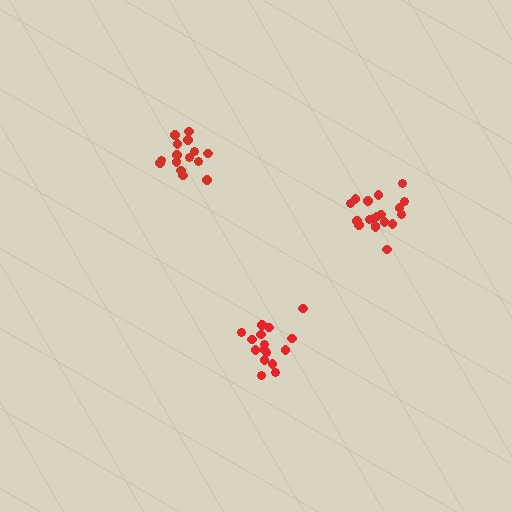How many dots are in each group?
Group 1: 16 dots, Group 2: 19 dots, Group 3: 15 dots (50 total).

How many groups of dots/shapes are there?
There are 3 groups.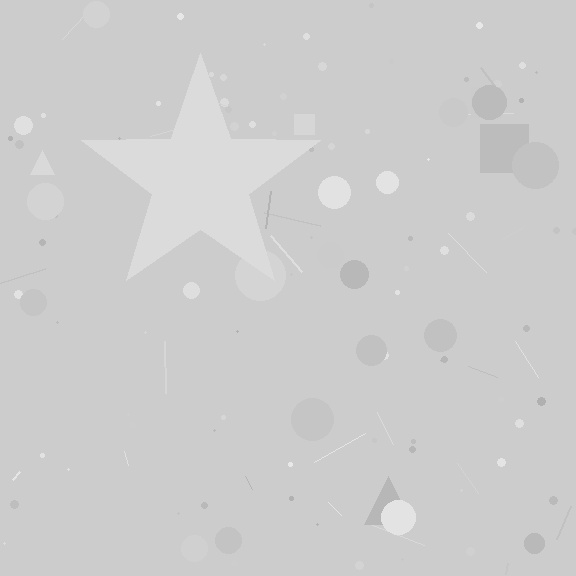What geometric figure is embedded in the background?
A star is embedded in the background.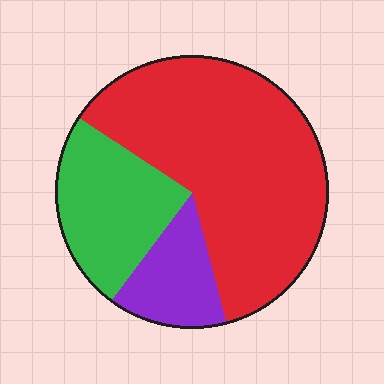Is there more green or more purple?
Green.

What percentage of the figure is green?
Green takes up about one quarter (1/4) of the figure.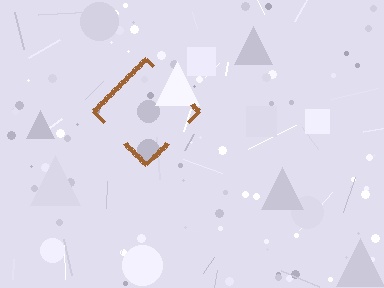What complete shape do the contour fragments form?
The contour fragments form a diamond.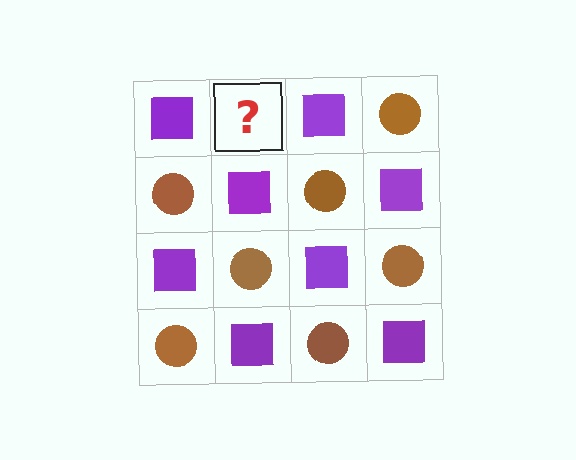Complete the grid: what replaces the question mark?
The question mark should be replaced with a brown circle.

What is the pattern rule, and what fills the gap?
The rule is that it alternates purple square and brown circle in a checkerboard pattern. The gap should be filled with a brown circle.